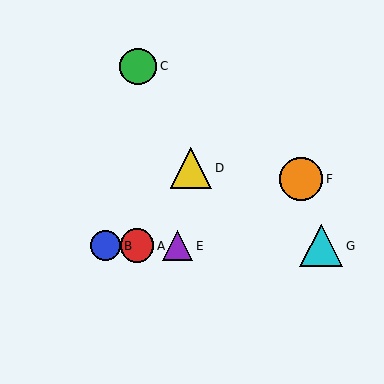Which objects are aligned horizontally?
Objects A, B, E, G are aligned horizontally.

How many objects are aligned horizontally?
4 objects (A, B, E, G) are aligned horizontally.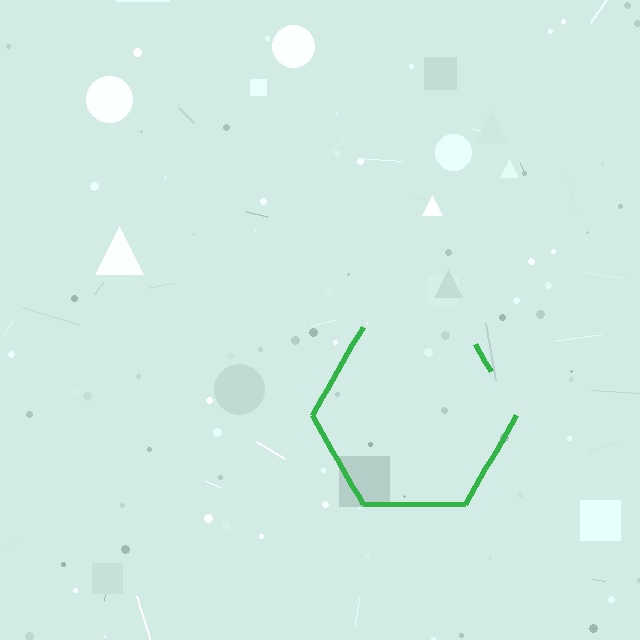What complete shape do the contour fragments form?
The contour fragments form a hexagon.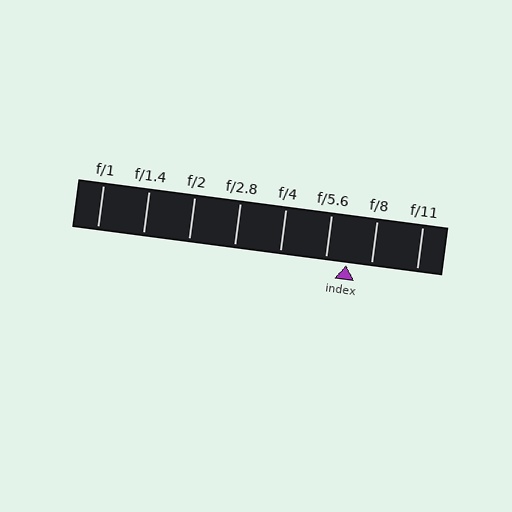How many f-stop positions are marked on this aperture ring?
There are 8 f-stop positions marked.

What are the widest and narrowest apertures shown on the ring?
The widest aperture shown is f/1 and the narrowest is f/11.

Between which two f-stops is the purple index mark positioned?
The index mark is between f/5.6 and f/8.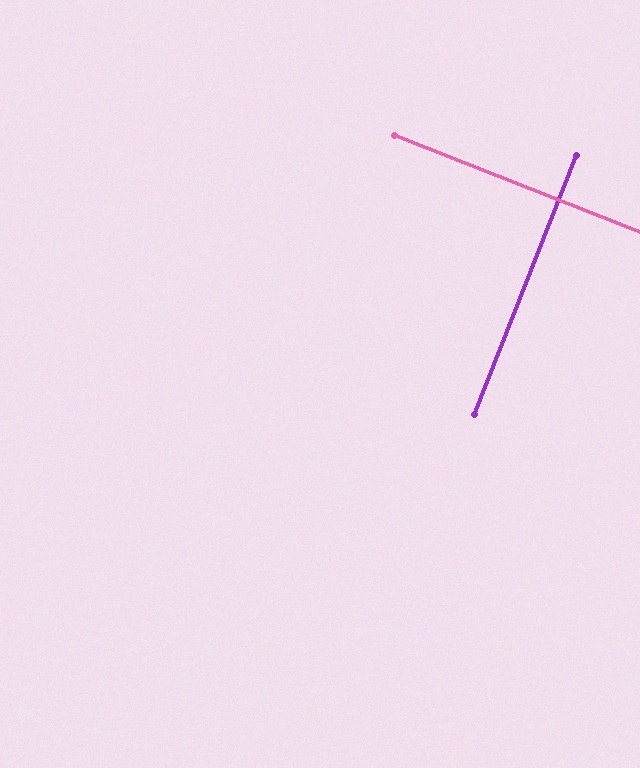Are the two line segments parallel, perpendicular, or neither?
Perpendicular — they meet at approximately 90°.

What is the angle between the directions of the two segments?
Approximately 90 degrees.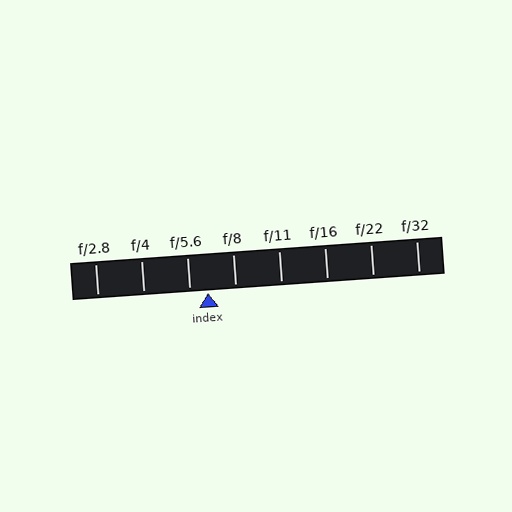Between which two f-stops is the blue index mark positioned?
The index mark is between f/5.6 and f/8.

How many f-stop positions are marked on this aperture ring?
There are 8 f-stop positions marked.